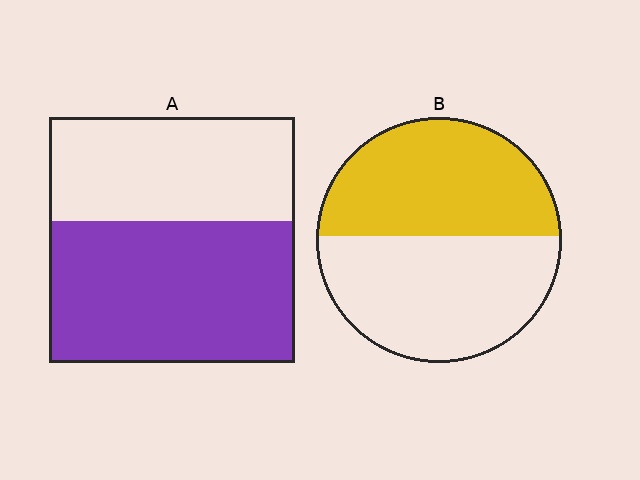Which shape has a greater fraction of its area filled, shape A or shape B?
Shape A.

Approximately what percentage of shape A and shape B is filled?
A is approximately 60% and B is approximately 50%.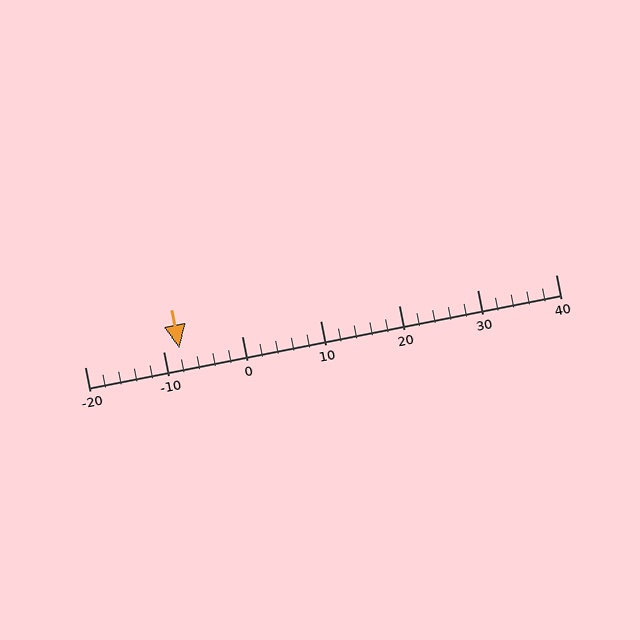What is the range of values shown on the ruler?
The ruler shows values from -20 to 40.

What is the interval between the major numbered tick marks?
The major tick marks are spaced 10 units apart.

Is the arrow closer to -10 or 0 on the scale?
The arrow is closer to -10.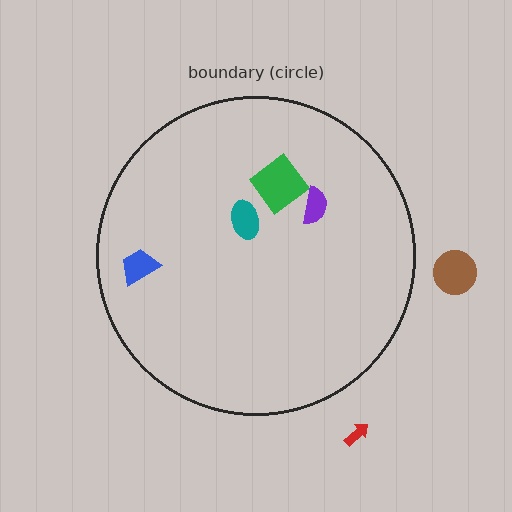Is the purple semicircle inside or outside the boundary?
Inside.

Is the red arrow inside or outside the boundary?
Outside.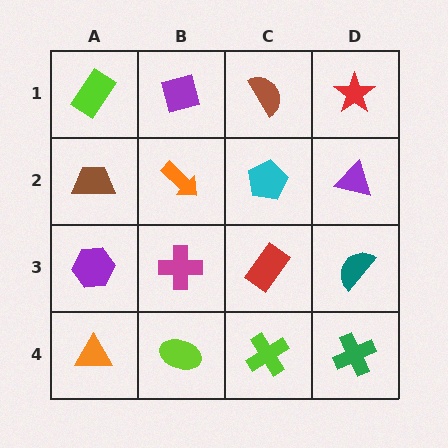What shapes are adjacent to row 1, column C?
A cyan pentagon (row 2, column C), a purple diamond (row 1, column B), a red star (row 1, column D).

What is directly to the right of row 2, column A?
An orange arrow.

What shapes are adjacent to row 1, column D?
A purple triangle (row 2, column D), a brown semicircle (row 1, column C).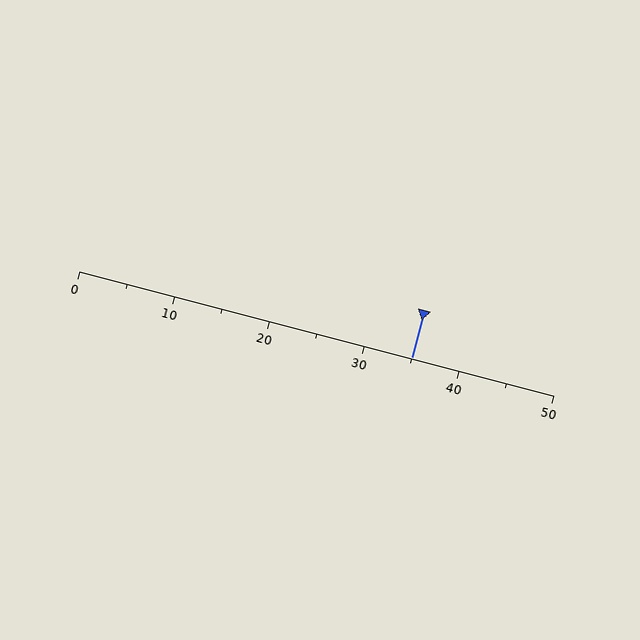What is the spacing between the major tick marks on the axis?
The major ticks are spaced 10 apart.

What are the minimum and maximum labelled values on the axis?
The axis runs from 0 to 50.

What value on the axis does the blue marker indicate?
The marker indicates approximately 35.